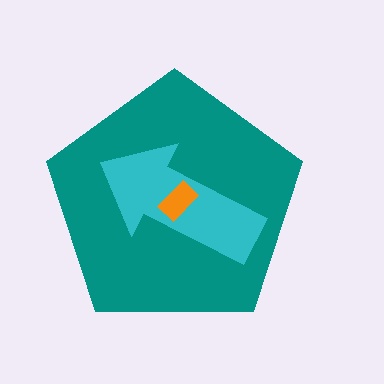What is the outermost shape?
The teal pentagon.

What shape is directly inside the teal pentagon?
The cyan arrow.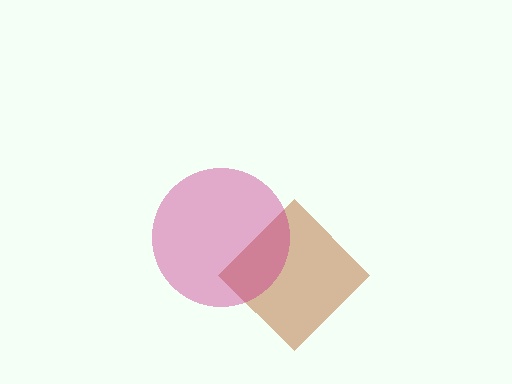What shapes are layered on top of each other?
The layered shapes are: a brown diamond, a magenta circle.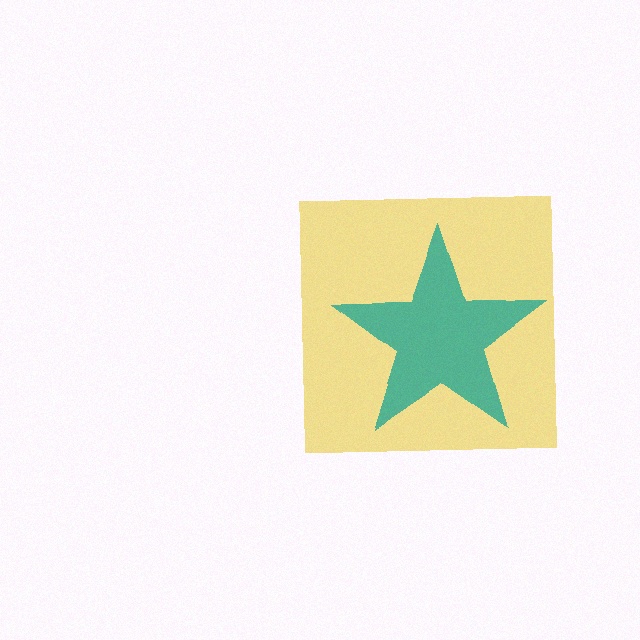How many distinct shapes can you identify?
There are 2 distinct shapes: a yellow square, a teal star.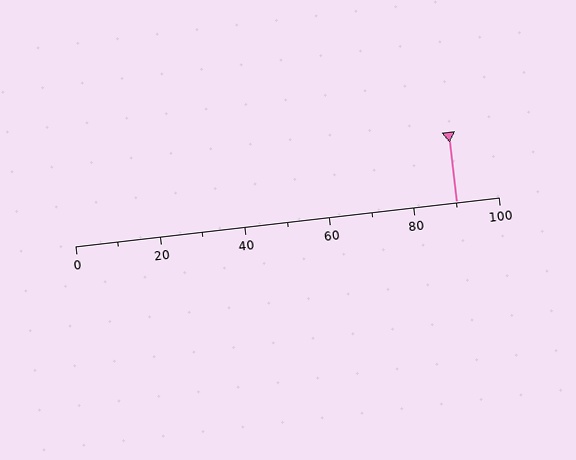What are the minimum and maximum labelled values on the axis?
The axis runs from 0 to 100.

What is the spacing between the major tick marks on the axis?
The major ticks are spaced 20 apart.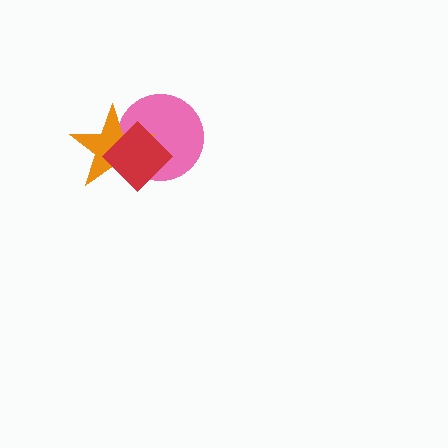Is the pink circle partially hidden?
Yes, it is partially covered by another shape.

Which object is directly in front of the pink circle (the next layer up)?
The orange star is directly in front of the pink circle.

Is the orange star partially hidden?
Yes, it is partially covered by another shape.